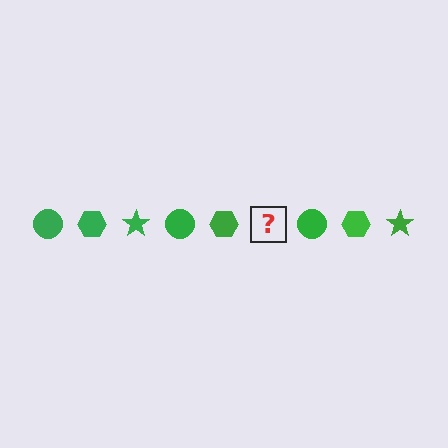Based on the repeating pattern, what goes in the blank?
The blank should be a green star.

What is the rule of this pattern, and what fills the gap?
The rule is that the pattern cycles through circle, hexagon, star shapes in green. The gap should be filled with a green star.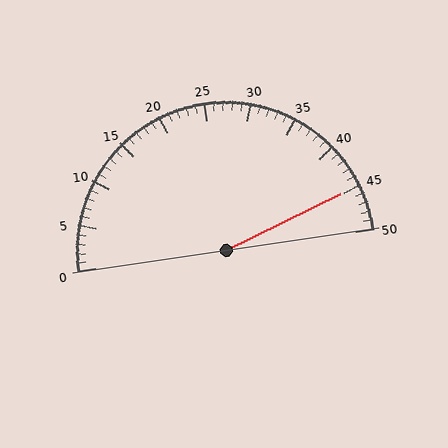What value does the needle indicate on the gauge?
The needle indicates approximately 45.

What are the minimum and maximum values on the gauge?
The gauge ranges from 0 to 50.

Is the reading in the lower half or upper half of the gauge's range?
The reading is in the upper half of the range (0 to 50).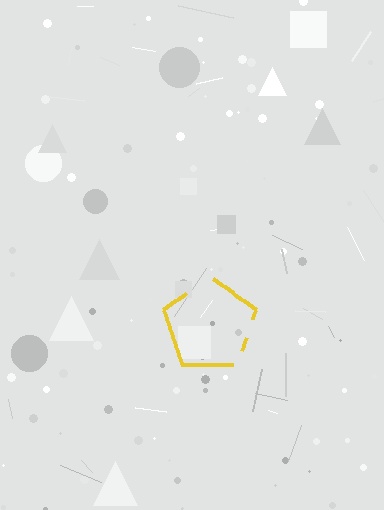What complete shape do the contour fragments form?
The contour fragments form a pentagon.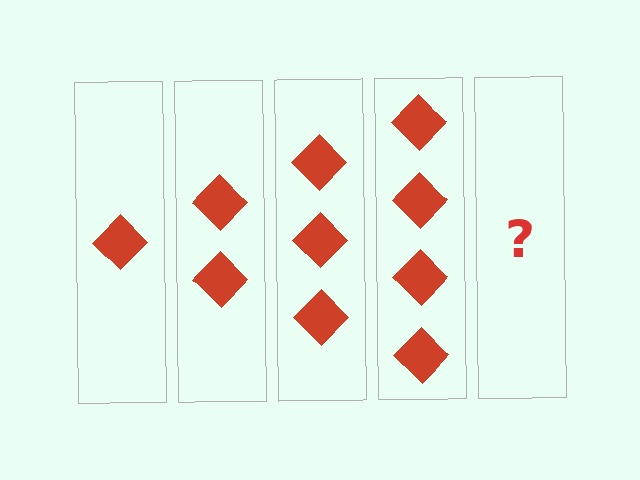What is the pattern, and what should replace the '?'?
The pattern is that each step adds one more diamond. The '?' should be 5 diamonds.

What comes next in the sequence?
The next element should be 5 diamonds.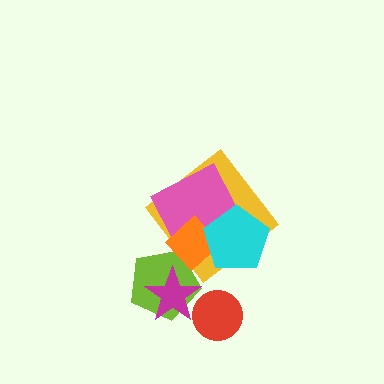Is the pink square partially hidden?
Yes, it is partially covered by another shape.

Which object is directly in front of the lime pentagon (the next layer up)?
The magenta star is directly in front of the lime pentagon.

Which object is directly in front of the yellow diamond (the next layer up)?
The pink square is directly in front of the yellow diamond.